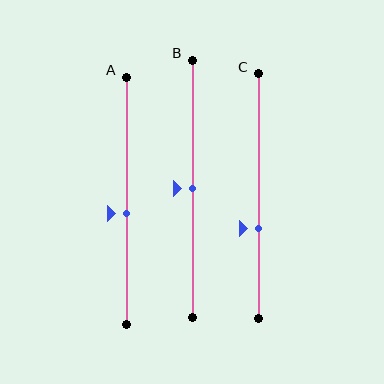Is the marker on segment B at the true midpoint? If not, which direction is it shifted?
Yes, the marker on segment B is at the true midpoint.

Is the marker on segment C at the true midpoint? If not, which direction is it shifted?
No, the marker on segment C is shifted downward by about 13% of the segment length.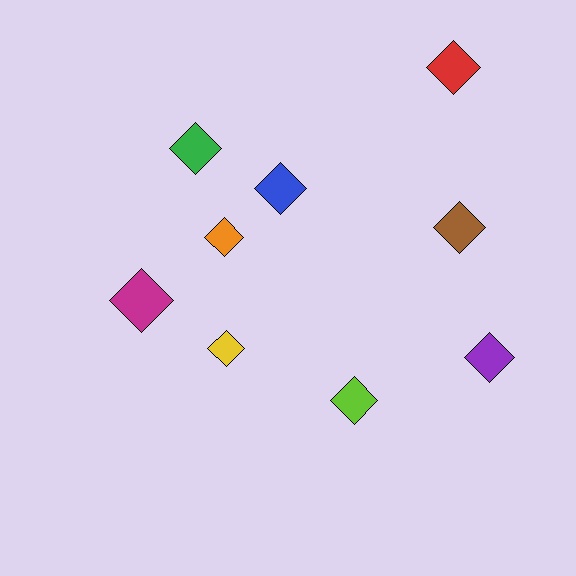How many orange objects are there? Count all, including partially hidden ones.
There is 1 orange object.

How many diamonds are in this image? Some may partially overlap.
There are 9 diamonds.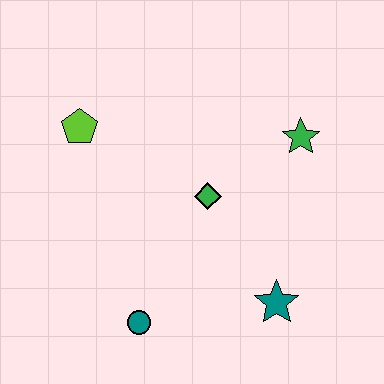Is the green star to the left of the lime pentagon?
No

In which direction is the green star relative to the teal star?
The green star is above the teal star.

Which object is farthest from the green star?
The teal circle is farthest from the green star.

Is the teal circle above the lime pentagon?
No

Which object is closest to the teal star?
The green diamond is closest to the teal star.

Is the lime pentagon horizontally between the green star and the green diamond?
No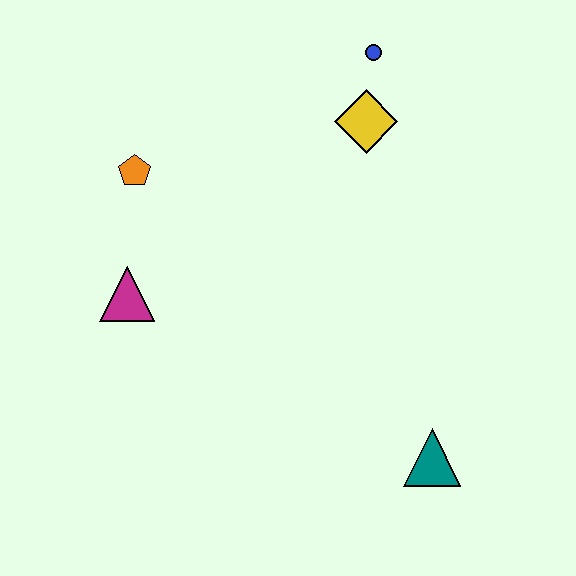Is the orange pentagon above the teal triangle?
Yes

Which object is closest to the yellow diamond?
The blue circle is closest to the yellow diamond.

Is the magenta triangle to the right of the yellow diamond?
No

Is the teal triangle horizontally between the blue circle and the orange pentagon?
No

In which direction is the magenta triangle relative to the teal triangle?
The magenta triangle is to the left of the teal triangle.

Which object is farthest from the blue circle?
The teal triangle is farthest from the blue circle.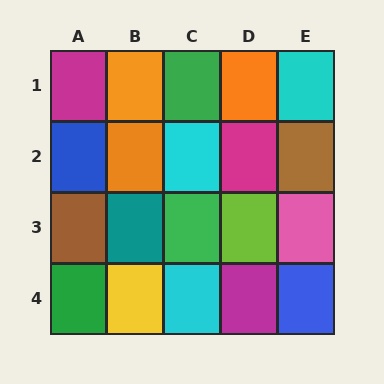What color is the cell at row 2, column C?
Cyan.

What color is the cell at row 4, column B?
Yellow.